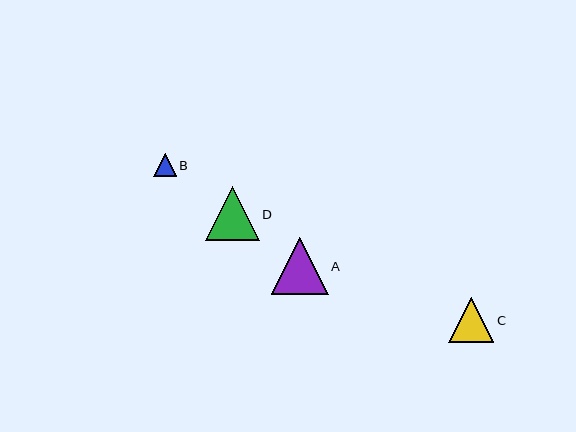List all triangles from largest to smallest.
From largest to smallest: A, D, C, B.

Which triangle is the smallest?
Triangle B is the smallest with a size of approximately 23 pixels.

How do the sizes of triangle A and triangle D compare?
Triangle A and triangle D are approximately the same size.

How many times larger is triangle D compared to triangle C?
Triangle D is approximately 1.2 times the size of triangle C.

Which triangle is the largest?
Triangle A is the largest with a size of approximately 57 pixels.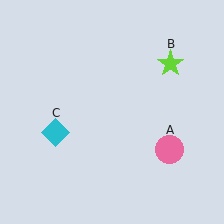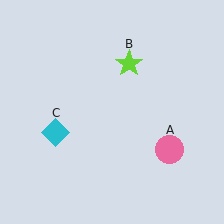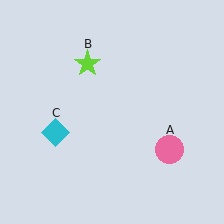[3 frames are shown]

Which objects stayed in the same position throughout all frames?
Pink circle (object A) and cyan diamond (object C) remained stationary.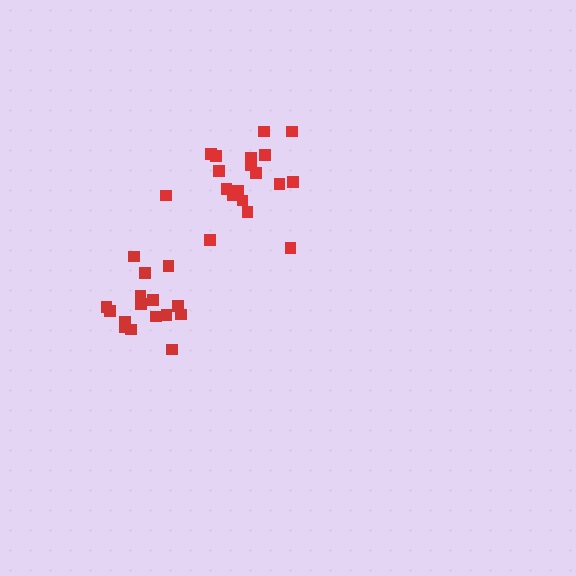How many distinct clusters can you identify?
There are 2 distinct clusters.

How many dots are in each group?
Group 1: 19 dots, Group 2: 17 dots (36 total).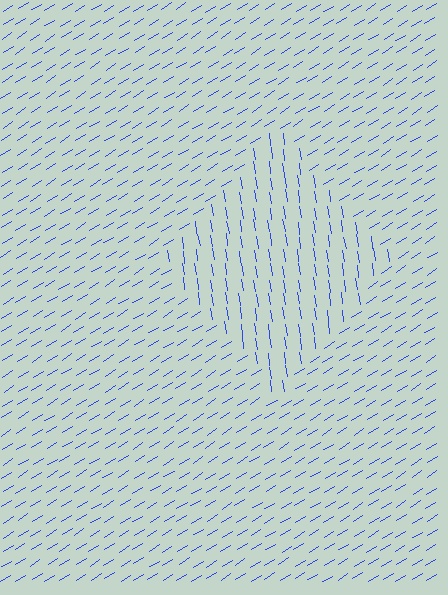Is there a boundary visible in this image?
Yes, there is a texture boundary formed by a change in line orientation.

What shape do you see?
I see a diamond.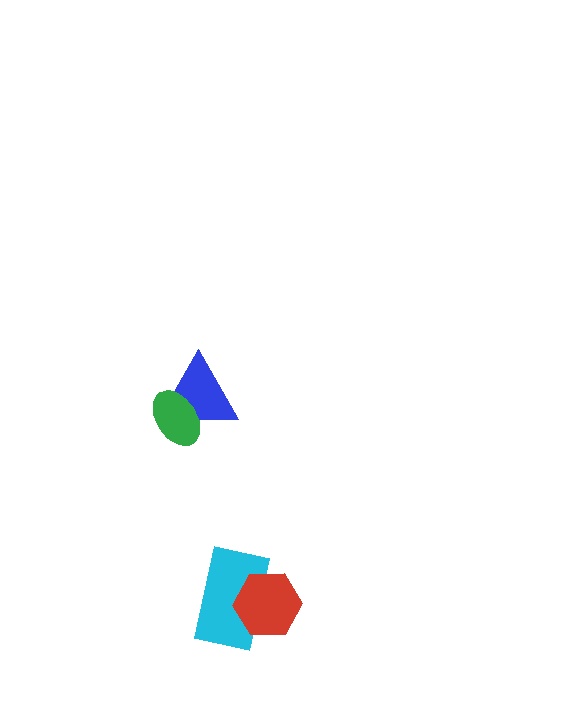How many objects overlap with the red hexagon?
1 object overlaps with the red hexagon.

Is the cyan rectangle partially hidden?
Yes, it is partially covered by another shape.